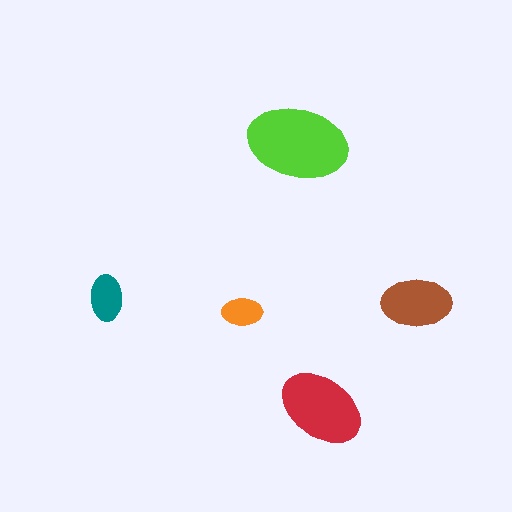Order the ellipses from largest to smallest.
the lime one, the red one, the brown one, the teal one, the orange one.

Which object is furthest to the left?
The teal ellipse is leftmost.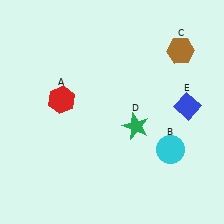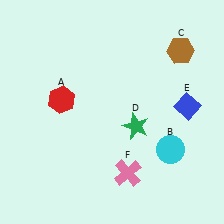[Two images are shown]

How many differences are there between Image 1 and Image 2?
There is 1 difference between the two images.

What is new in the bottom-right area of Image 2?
A pink cross (F) was added in the bottom-right area of Image 2.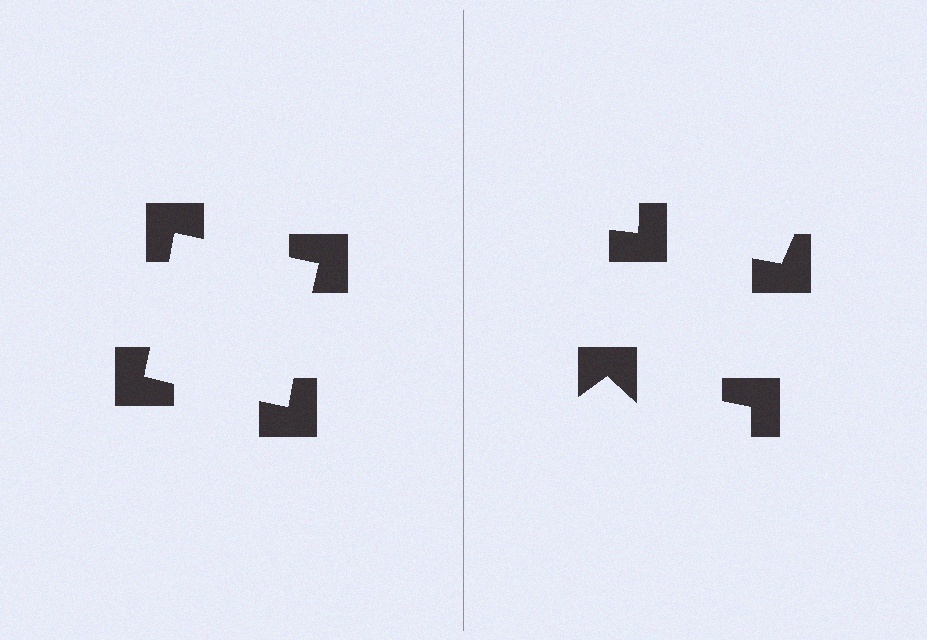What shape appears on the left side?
An illusory square.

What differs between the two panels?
The notched squares are positioned identically on both sides; only the wedge orientations differ. On the left they align to a square; on the right they are misaligned.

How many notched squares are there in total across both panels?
8 — 4 on each side.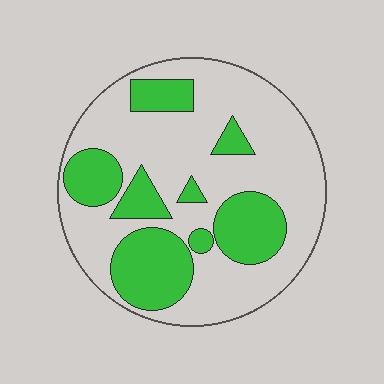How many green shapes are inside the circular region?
8.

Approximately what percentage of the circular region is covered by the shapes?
Approximately 30%.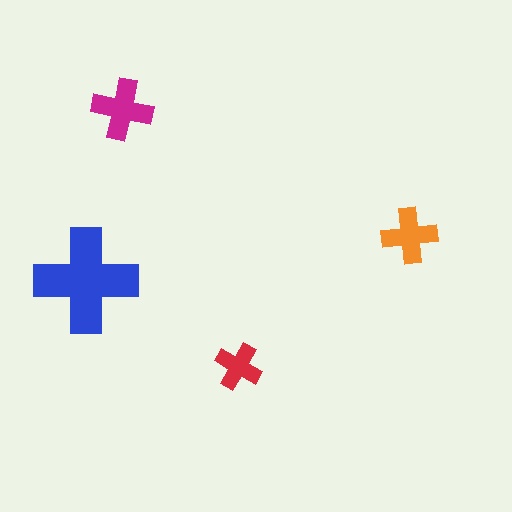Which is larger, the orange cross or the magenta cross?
The magenta one.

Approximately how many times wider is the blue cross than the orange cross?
About 2 times wider.